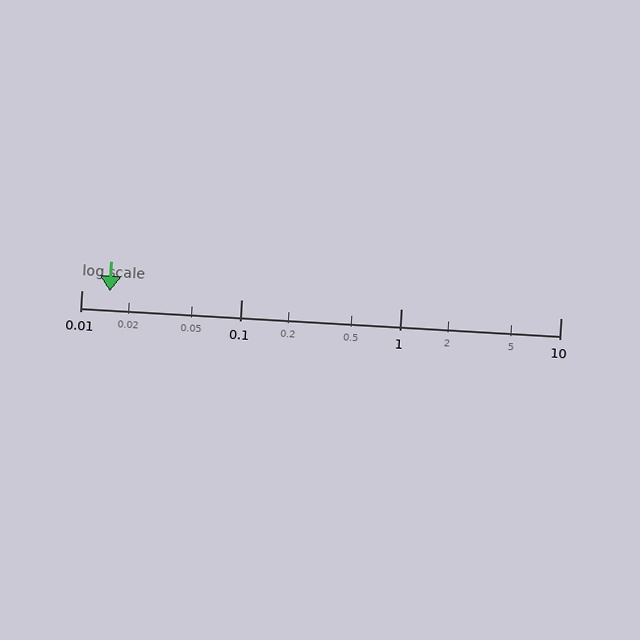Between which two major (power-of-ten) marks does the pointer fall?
The pointer is between 0.01 and 0.1.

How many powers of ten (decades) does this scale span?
The scale spans 3 decades, from 0.01 to 10.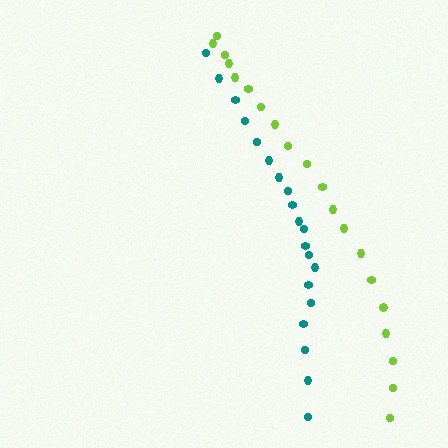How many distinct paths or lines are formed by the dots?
There are 2 distinct paths.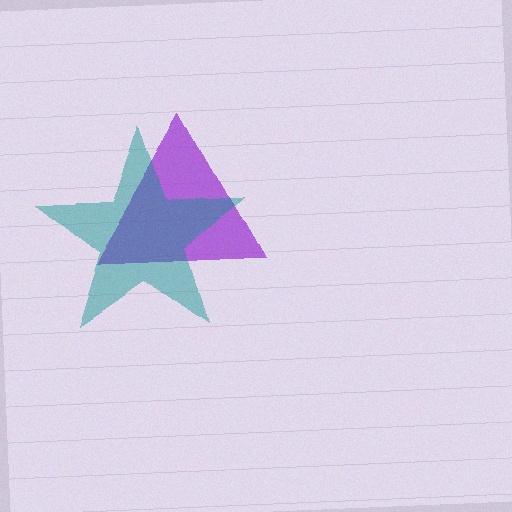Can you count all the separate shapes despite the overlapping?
Yes, there are 2 separate shapes.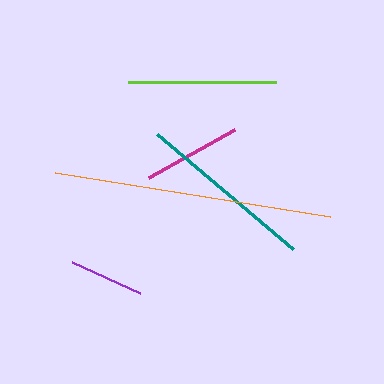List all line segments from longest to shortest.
From longest to shortest: orange, teal, lime, magenta, purple.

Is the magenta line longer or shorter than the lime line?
The lime line is longer than the magenta line.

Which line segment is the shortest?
The purple line is the shortest at approximately 75 pixels.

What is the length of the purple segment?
The purple segment is approximately 75 pixels long.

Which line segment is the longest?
The orange line is the longest at approximately 279 pixels.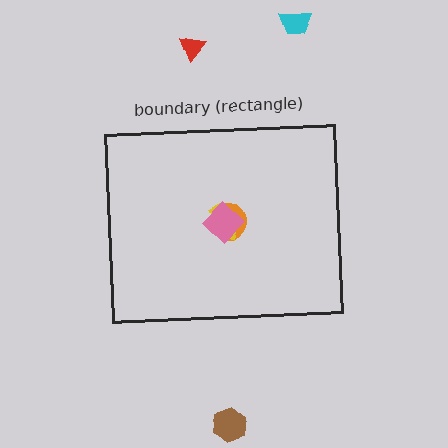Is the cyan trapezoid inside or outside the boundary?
Outside.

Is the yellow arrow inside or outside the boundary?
Inside.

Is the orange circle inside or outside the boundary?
Inside.